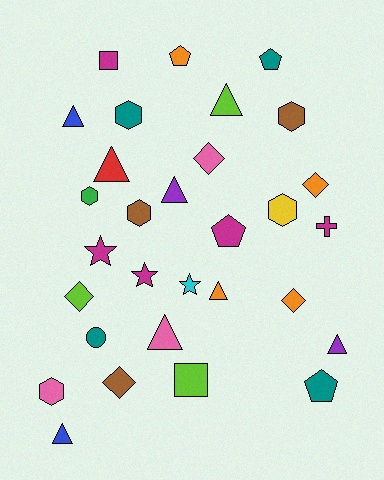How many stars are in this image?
There are 3 stars.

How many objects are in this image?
There are 30 objects.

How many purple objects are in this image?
There are 2 purple objects.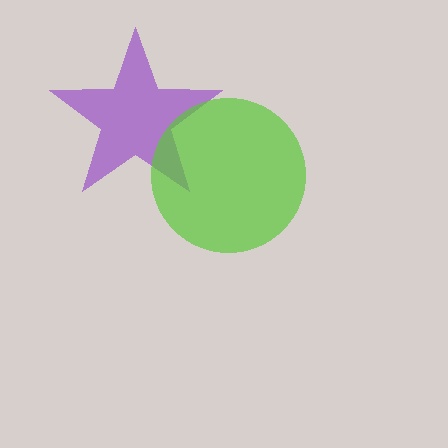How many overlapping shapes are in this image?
There are 2 overlapping shapes in the image.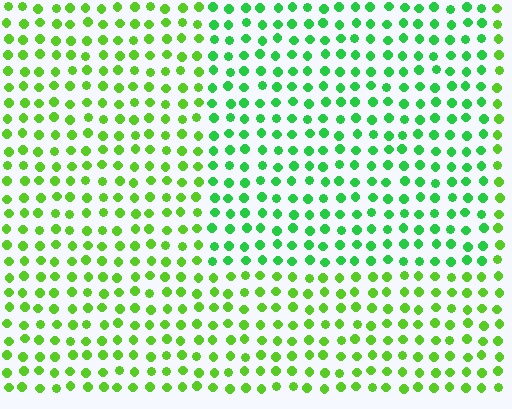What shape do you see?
I see a rectangle.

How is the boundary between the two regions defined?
The boundary is defined purely by a slight shift in hue (about 29 degrees). Spacing, size, and orientation are identical on both sides.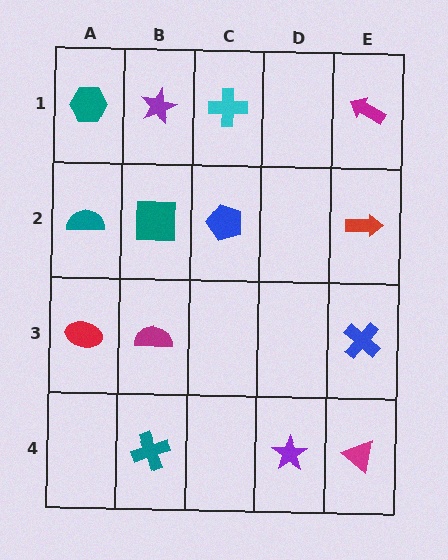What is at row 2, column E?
A red arrow.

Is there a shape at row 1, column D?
No, that cell is empty.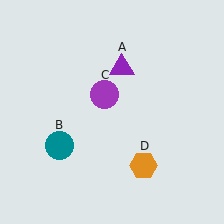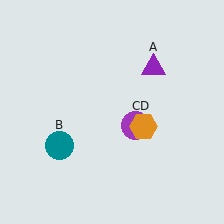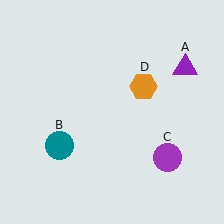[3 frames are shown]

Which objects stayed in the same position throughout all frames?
Teal circle (object B) remained stationary.